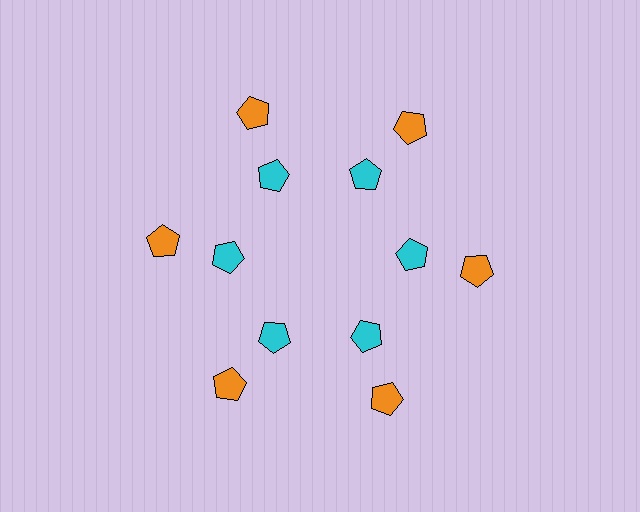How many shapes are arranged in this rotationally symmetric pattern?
There are 12 shapes, arranged in 6 groups of 2.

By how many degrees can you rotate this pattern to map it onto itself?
The pattern maps onto itself every 60 degrees of rotation.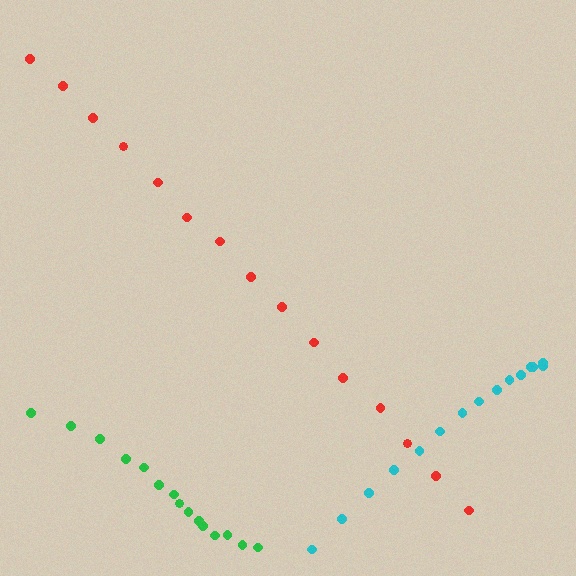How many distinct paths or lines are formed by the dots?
There are 3 distinct paths.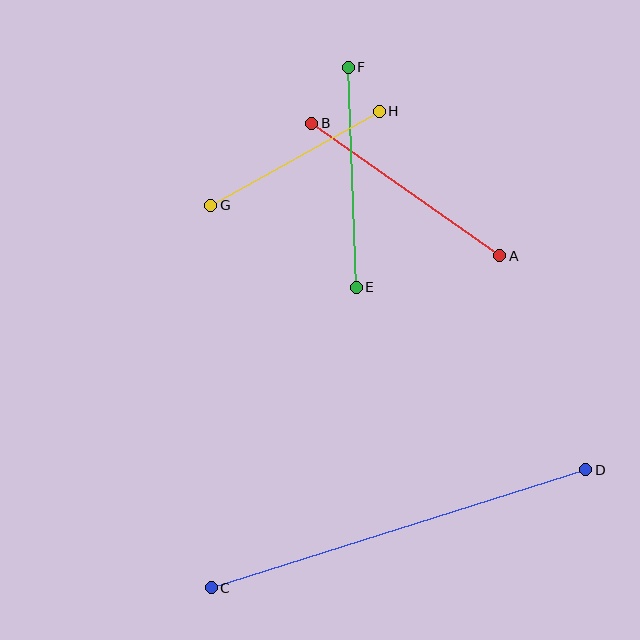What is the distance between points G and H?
The distance is approximately 193 pixels.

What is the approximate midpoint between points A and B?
The midpoint is at approximately (406, 190) pixels.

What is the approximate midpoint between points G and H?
The midpoint is at approximately (295, 158) pixels.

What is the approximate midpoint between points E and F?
The midpoint is at approximately (352, 177) pixels.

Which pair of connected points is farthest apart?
Points C and D are farthest apart.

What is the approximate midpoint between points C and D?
The midpoint is at approximately (398, 529) pixels.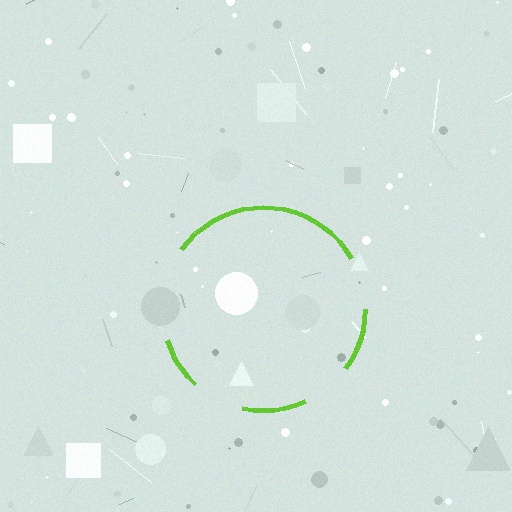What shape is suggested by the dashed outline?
The dashed outline suggests a circle.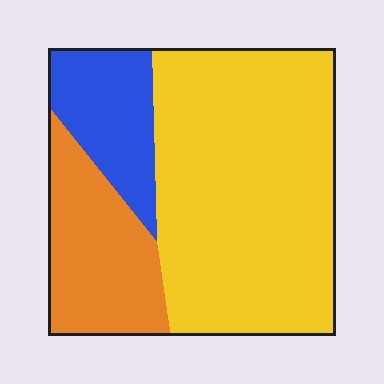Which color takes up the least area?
Blue, at roughly 15%.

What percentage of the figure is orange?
Orange covers around 20% of the figure.